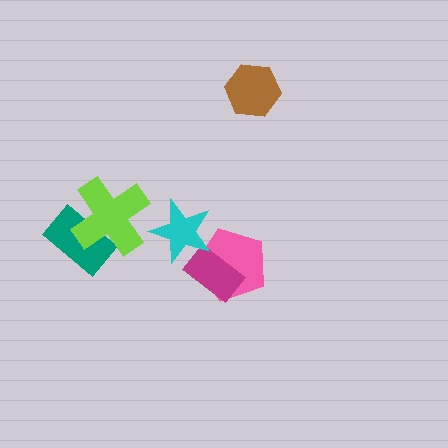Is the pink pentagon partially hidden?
Yes, it is partially covered by another shape.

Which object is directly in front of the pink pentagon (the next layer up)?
The magenta rectangle is directly in front of the pink pentagon.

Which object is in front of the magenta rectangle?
The cyan star is in front of the magenta rectangle.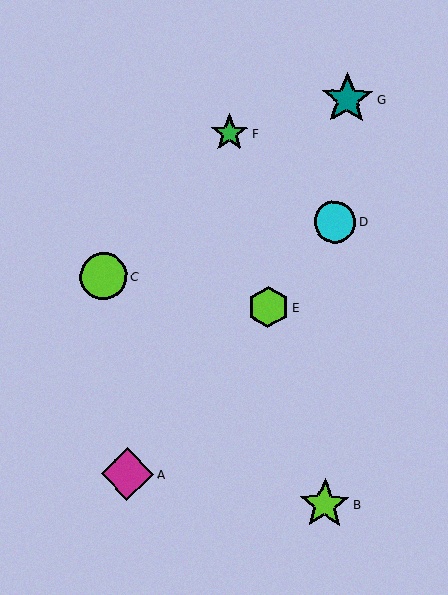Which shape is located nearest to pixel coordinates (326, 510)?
The lime star (labeled B) at (325, 505) is nearest to that location.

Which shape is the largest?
The teal star (labeled G) is the largest.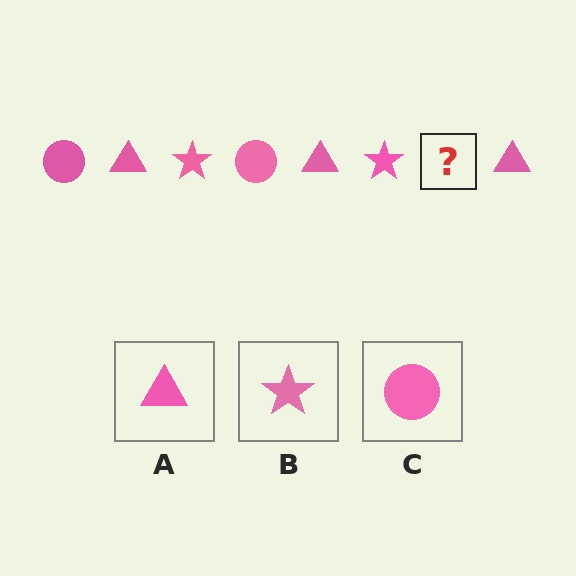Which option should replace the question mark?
Option C.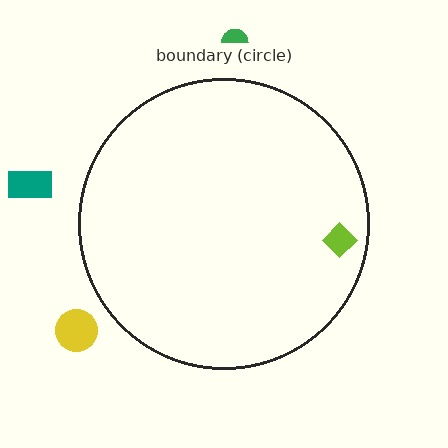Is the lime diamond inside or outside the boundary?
Inside.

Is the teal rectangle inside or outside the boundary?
Outside.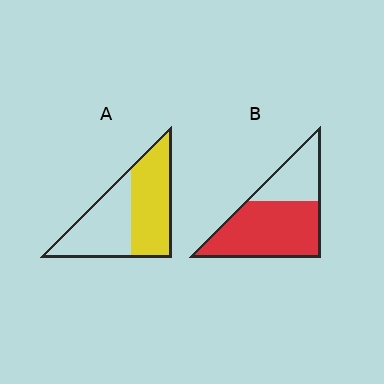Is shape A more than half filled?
Roughly half.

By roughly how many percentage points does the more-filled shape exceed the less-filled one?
By roughly 15 percentage points (B over A).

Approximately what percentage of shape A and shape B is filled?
A is approximately 50% and B is approximately 70%.